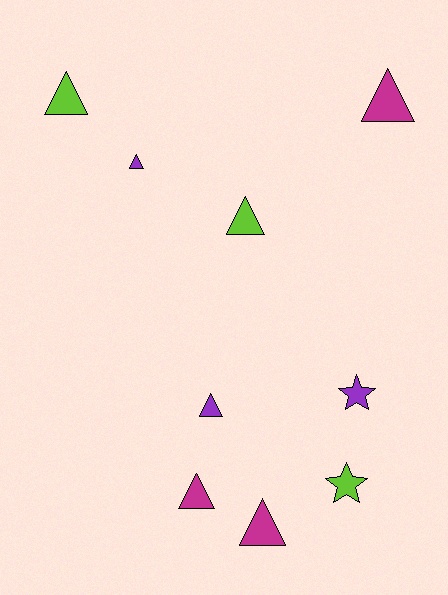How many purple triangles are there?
There are 2 purple triangles.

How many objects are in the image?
There are 9 objects.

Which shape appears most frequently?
Triangle, with 7 objects.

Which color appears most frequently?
Purple, with 3 objects.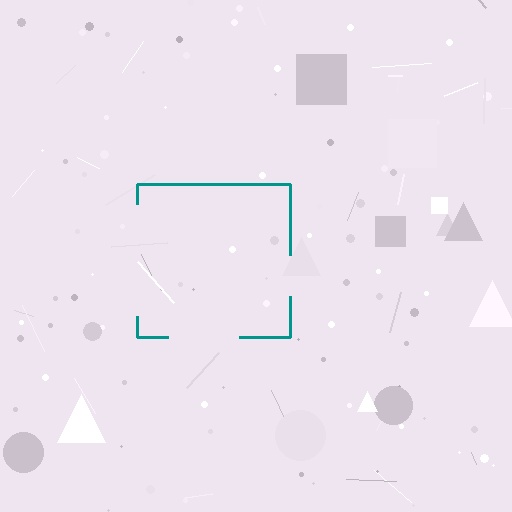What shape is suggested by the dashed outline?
The dashed outline suggests a square.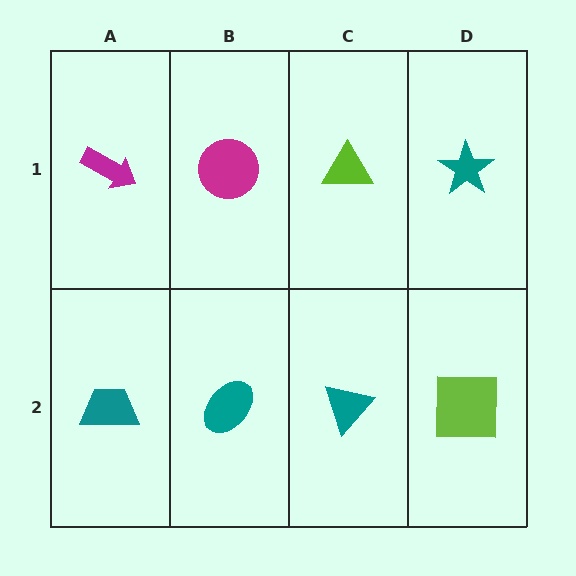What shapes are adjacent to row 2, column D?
A teal star (row 1, column D), a teal triangle (row 2, column C).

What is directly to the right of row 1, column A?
A magenta circle.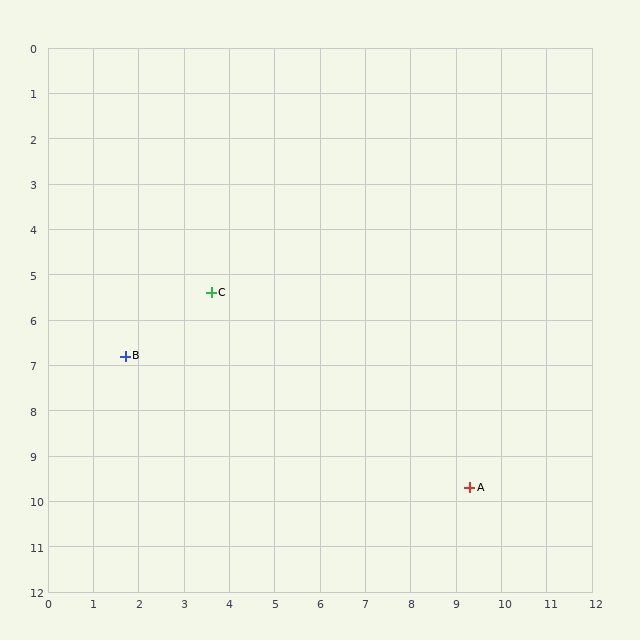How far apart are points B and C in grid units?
Points B and C are about 2.4 grid units apart.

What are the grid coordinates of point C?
Point C is at approximately (3.6, 5.4).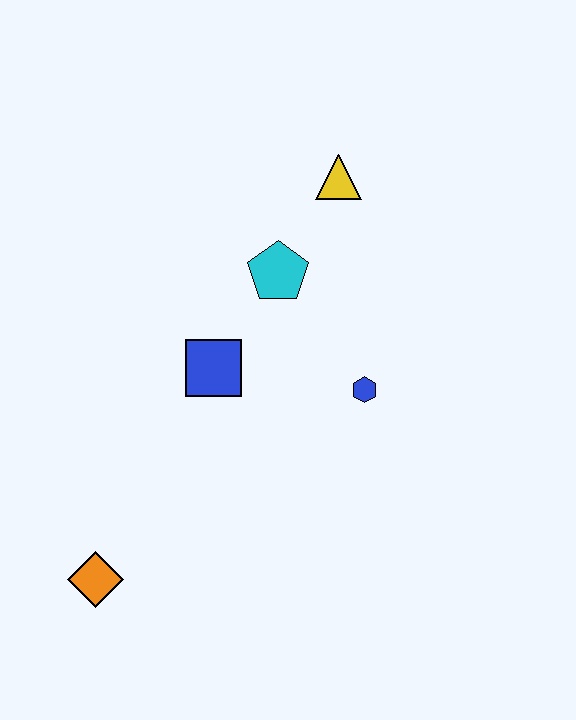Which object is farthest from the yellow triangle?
The orange diamond is farthest from the yellow triangle.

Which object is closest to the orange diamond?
The blue square is closest to the orange diamond.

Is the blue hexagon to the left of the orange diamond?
No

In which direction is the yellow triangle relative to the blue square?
The yellow triangle is above the blue square.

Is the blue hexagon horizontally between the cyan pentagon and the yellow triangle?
No